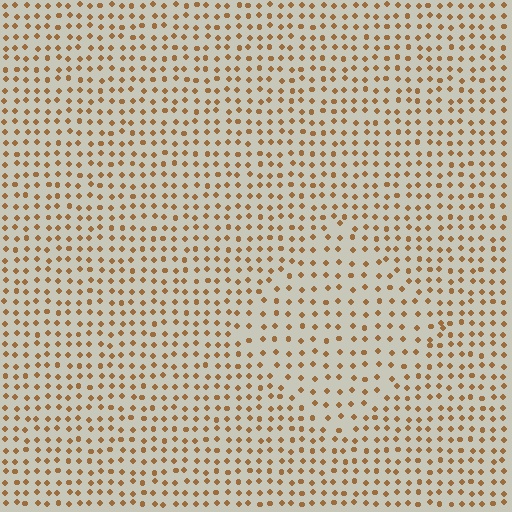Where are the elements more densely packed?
The elements are more densely packed outside the diamond boundary.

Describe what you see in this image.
The image contains small brown elements arranged at two different densities. A diamond-shaped region is visible where the elements are less densely packed than the surrounding area.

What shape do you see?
I see a diamond.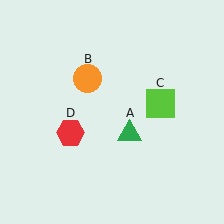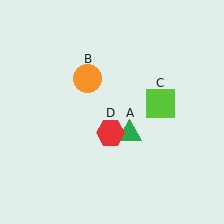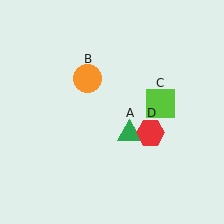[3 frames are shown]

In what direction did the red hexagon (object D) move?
The red hexagon (object D) moved right.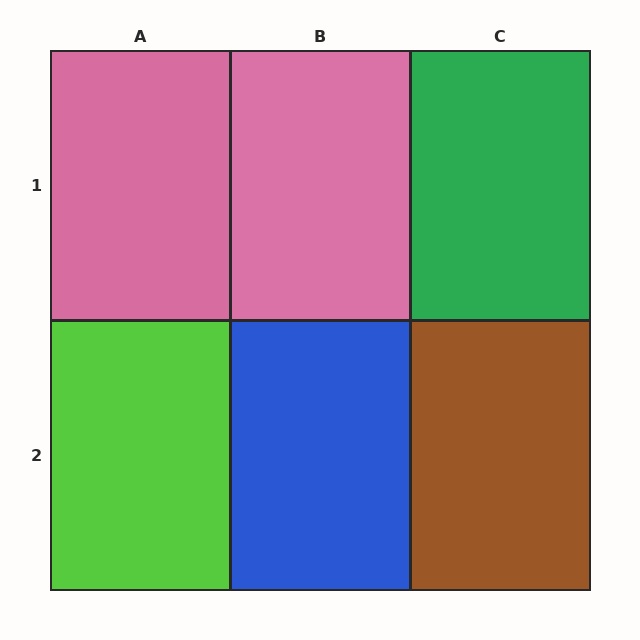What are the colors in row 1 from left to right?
Pink, pink, green.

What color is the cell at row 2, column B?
Blue.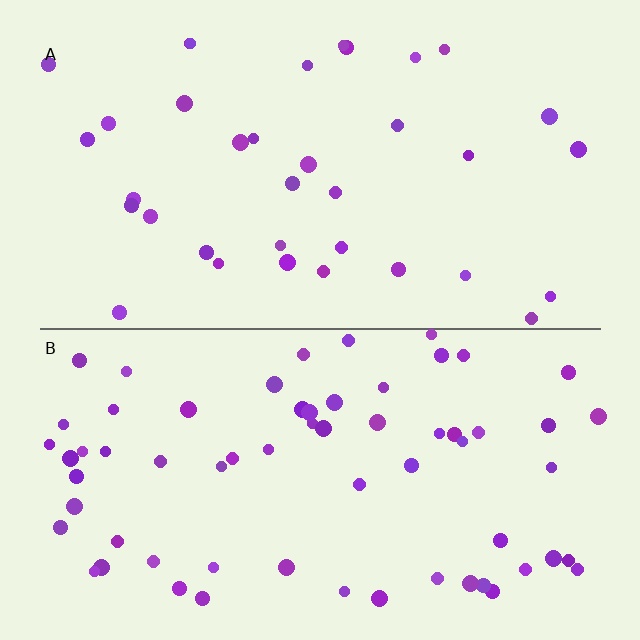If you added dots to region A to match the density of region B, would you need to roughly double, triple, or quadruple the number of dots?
Approximately double.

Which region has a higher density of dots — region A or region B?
B (the bottom).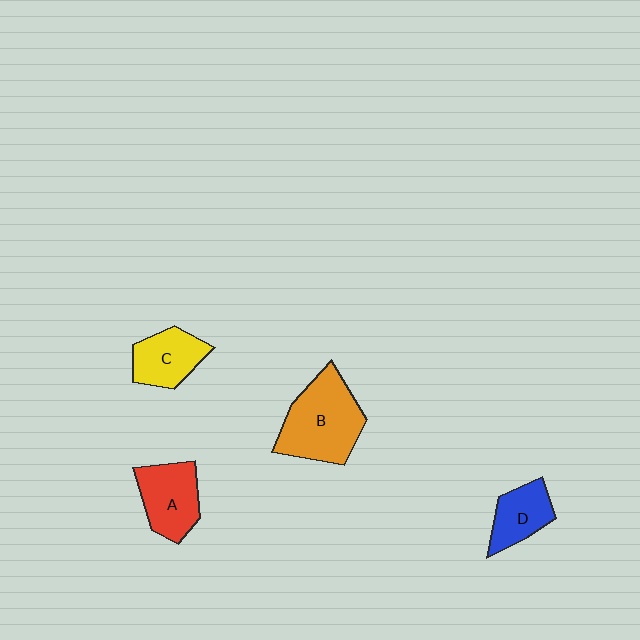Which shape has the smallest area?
Shape D (blue).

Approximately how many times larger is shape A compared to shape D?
Approximately 1.3 times.